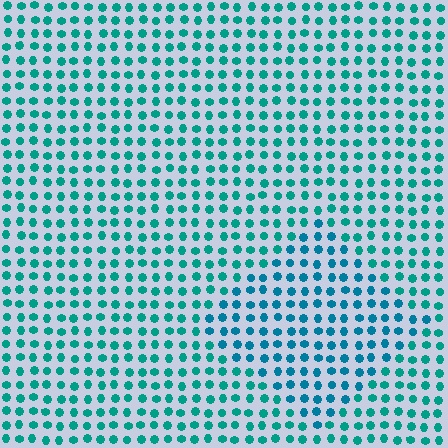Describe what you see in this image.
The image is filled with small teal elements in a uniform arrangement. A diamond-shaped region is visible where the elements are tinted to a slightly different hue, forming a subtle color boundary.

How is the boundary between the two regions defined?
The boundary is defined purely by a slight shift in hue (about 22 degrees). Spacing, size, and orientation are identical on both sides.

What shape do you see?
I see a diamond.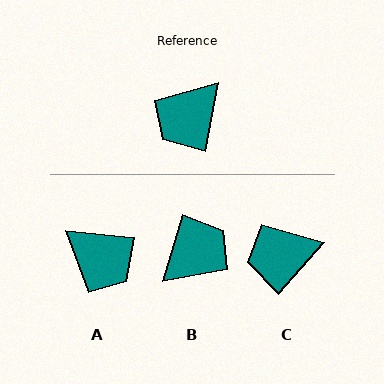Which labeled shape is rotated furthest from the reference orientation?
B, about 174 degrees away.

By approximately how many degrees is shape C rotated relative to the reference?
Approximately 31 degrees clockwise.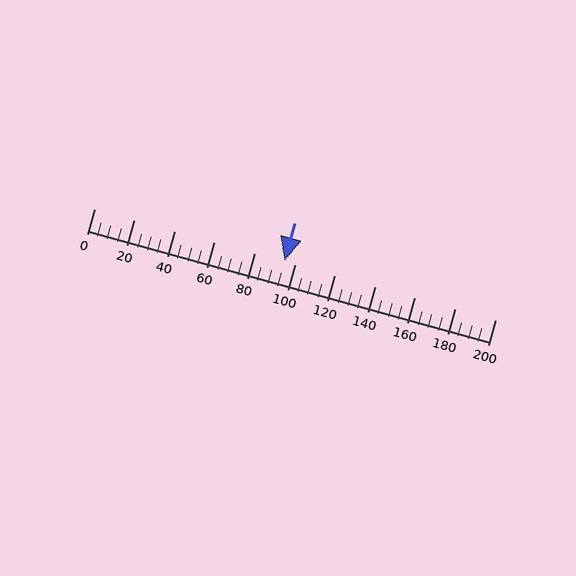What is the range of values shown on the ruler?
The ruler shows values from 0 to 200.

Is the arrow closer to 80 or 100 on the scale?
The arrow is closer to 100.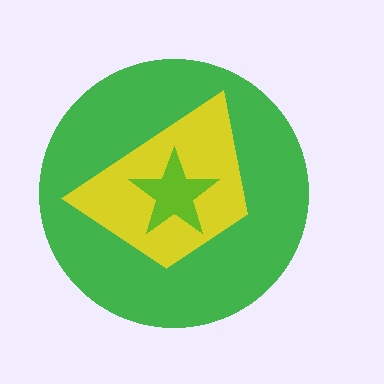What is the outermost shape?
The green circle.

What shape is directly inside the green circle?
The yellow trapezoid.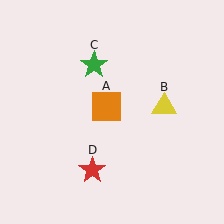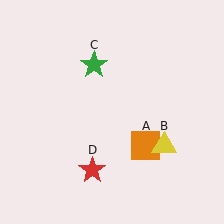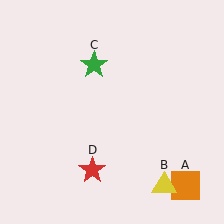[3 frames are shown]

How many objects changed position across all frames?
2 objects changed position: orange square (object A), yellow triangle (object B).